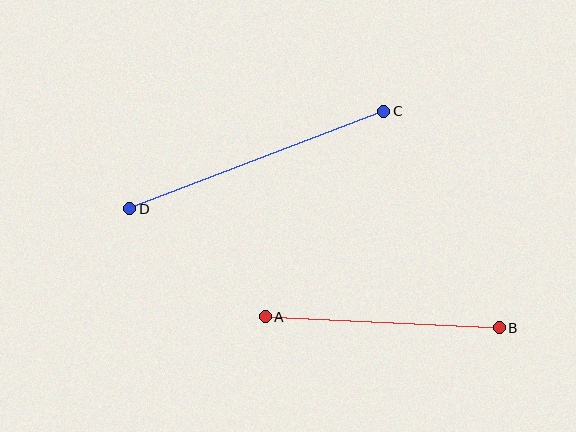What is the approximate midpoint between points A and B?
The midpoint is at approximately (382, 322) pixels.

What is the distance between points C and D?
The distance is approximately 272 pixels.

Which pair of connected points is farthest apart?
Points C and D are farthest apart.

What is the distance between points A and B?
The distance is approximately 234 pixels.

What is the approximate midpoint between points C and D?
The midpoint is at approximately (257, 160) pixels.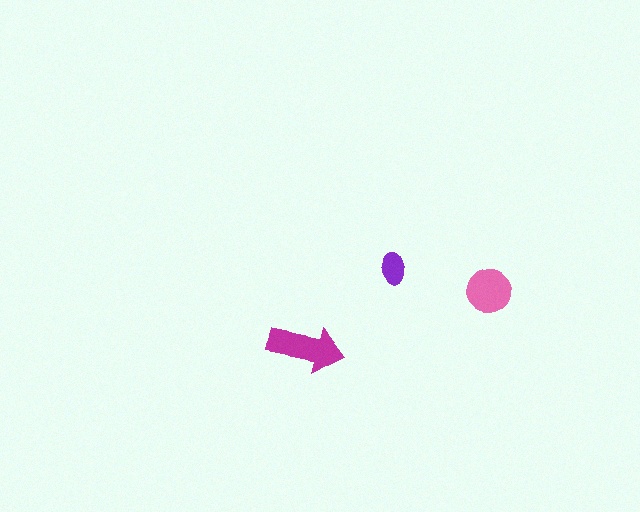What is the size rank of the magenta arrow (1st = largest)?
1st.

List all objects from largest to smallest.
The magenta arrow, the pink circle, the purple ellipse.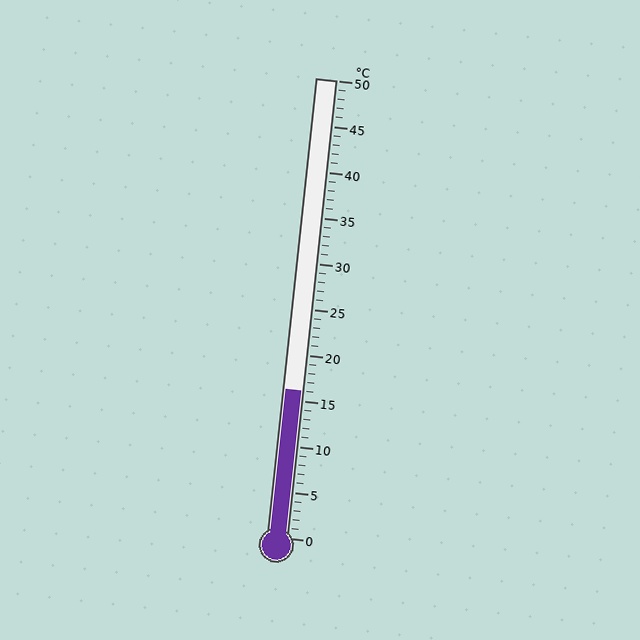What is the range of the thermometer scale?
The thermometer scale ranges from 0°C to 50°C.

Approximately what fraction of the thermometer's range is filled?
The thermometer is filled to approximately 30% of its range.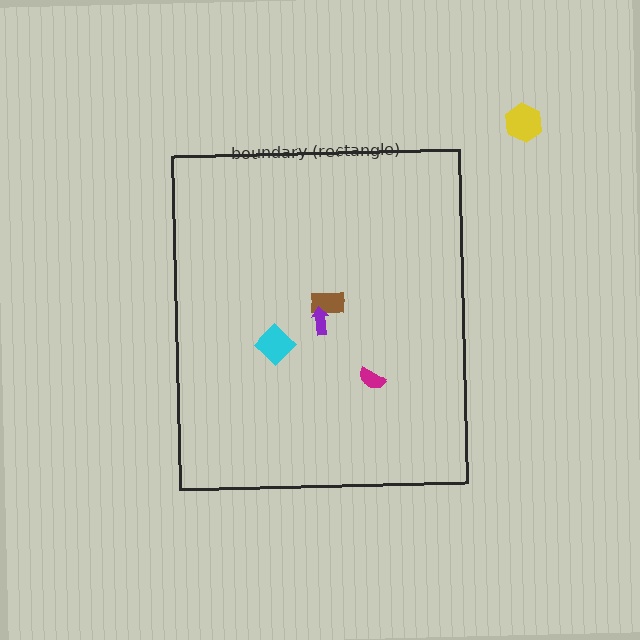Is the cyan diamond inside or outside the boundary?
Inside.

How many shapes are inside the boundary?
4 inside, 1 outside.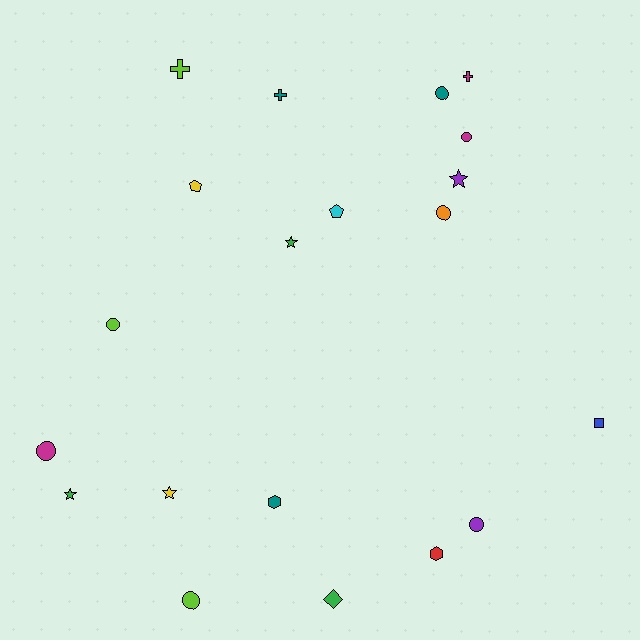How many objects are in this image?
There are 20 objects.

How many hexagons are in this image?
There are 2 hexagons.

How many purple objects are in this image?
There are 2 purple objects.